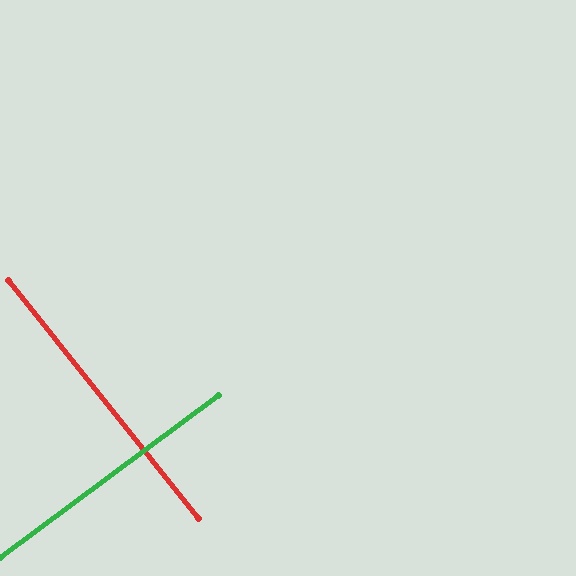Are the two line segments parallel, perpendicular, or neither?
Perpendicular — they meet at approximately 88°.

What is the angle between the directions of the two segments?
Approximately 88 degrees.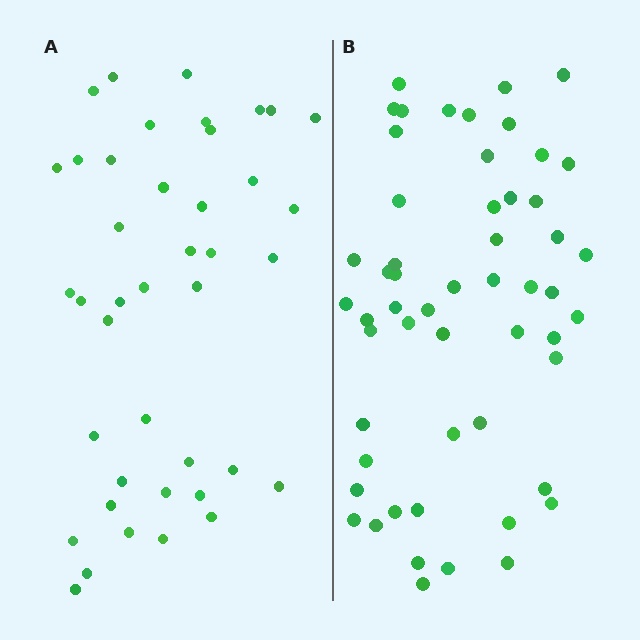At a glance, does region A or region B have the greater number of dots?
Region B (the right region) has more dots.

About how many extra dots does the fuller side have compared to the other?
Region B has approximately 15 more dots than region A.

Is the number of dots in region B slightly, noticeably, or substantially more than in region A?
Region B has noticeably more, but not dramatically so. The ratio is roughly 1.3 to 1.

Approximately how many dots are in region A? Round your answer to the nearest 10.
About 40 dots. (The exact count is 41, which rounds to 40.)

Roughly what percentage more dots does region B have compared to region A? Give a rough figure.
About 30% more.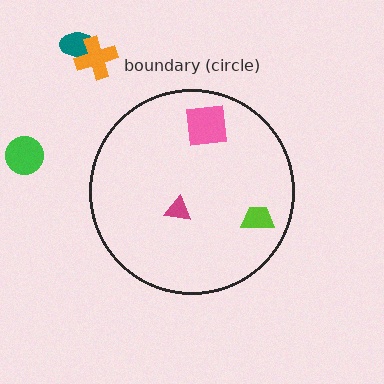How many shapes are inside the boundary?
3 inside, 3 outside.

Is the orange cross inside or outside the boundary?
Outside.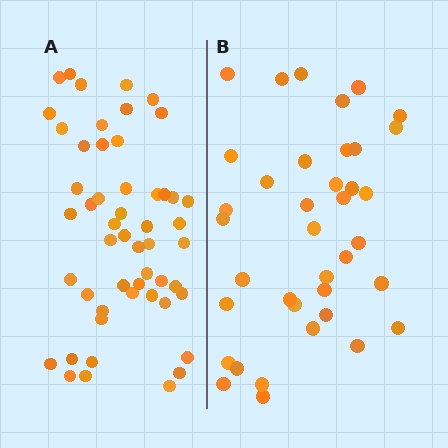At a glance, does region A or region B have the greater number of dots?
Region A (the left region) has more dots.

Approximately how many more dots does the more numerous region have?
Region A has approximately 15 more dots than region B.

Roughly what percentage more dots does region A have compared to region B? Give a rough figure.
About 35% more.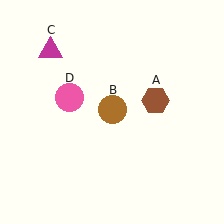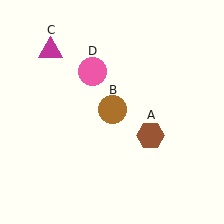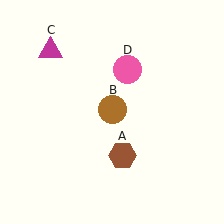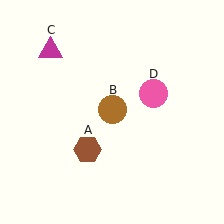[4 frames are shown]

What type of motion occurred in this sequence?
The brown hexagon (object A), pink circle (object D) rotated clockwise around the center of the scene.